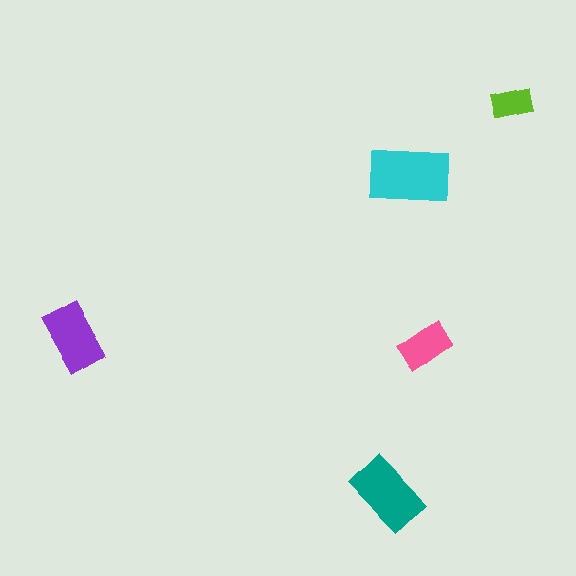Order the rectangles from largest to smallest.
the cyan one, the teal one, the purple one, the pink one, the lime one.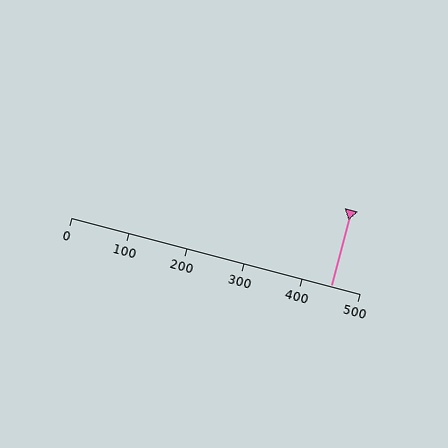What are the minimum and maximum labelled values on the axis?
The axis runs from 0 to 500.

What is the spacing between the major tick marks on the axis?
The major ticks are spaced 100 apart.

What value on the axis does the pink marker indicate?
The marker indicates approximately 450.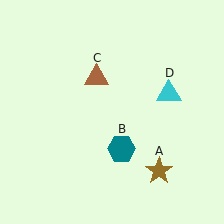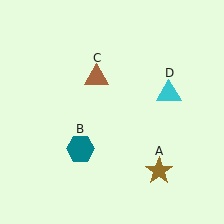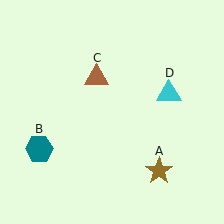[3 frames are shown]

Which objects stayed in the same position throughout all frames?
Brown star (object A) and brown triangle (object C) and cyan triangle (object D) remained stationary.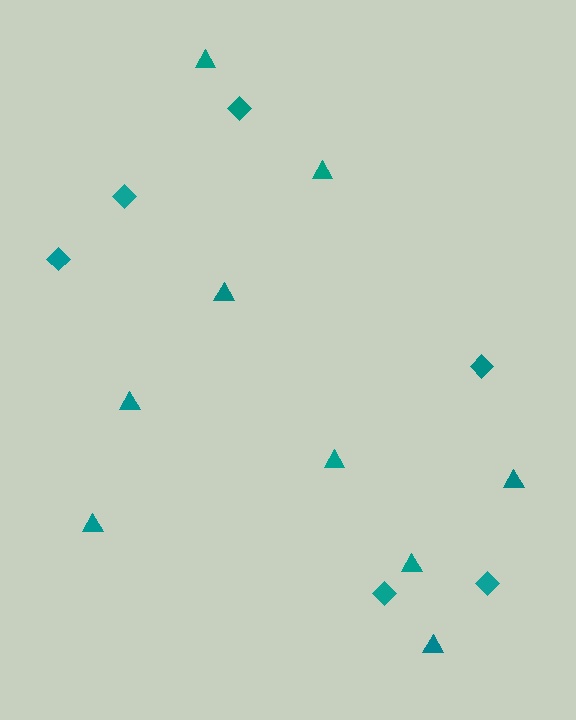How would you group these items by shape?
There are 2 groups: one group of diamonds (6) and one group of triangles (9).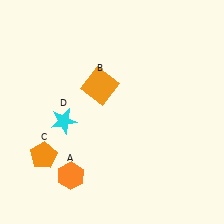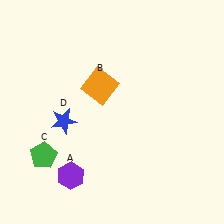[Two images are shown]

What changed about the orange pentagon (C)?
In Image 1, C is orange. In Image 2, it changed to green.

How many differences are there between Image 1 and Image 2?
There are 3 differences between the two images.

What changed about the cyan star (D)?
In Image 1, D is cyan. In Image 2, it changed to blue.